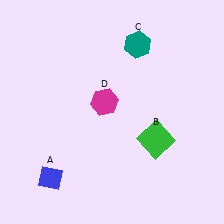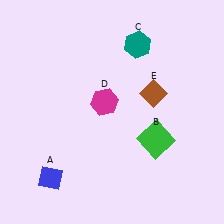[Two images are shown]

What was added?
A brown diamond (E) was added in Image 2.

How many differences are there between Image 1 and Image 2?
There is 1 difference between the two images.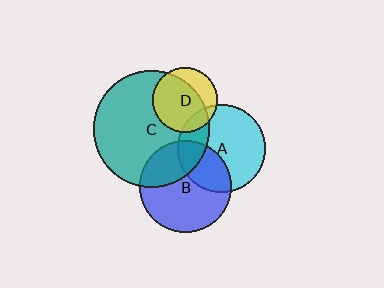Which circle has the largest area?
Circle C (teal).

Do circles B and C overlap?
Yes.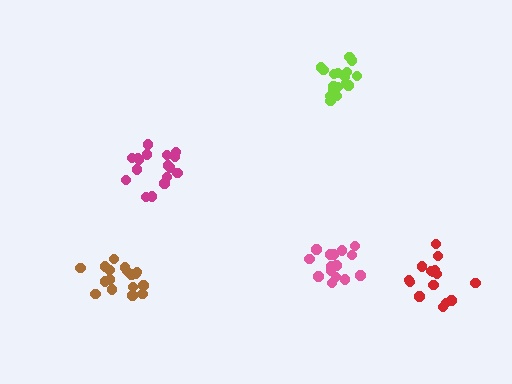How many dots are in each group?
Group 1: 16 dots, Group 2: 17 dots, Group 3: 16 dots, Group 4: 17 dots, Group 5: 17 dots (83 total).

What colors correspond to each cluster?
The clusters are colored: red, magenta, pink, lime, brown.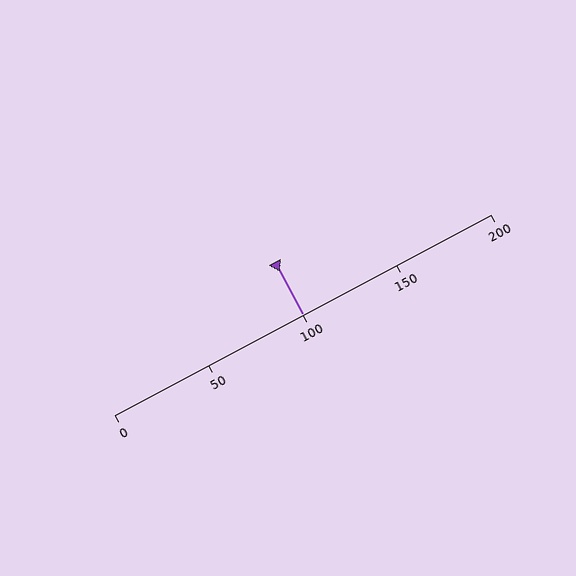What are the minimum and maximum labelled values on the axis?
The axis runs from 0 to 200.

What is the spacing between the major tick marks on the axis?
The major ticks are spaced 50 apart.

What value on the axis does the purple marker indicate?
The marker indicates approximately 100.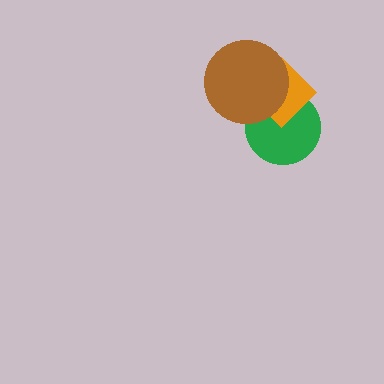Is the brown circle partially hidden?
No, no other shape covers it.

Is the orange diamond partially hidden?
Yes, it is partially covered by another shape.